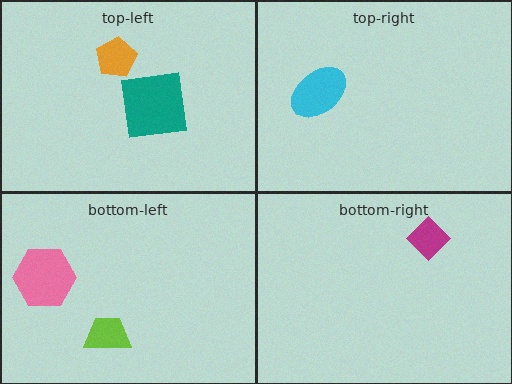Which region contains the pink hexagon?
The bottom-left region.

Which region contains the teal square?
The top-left region.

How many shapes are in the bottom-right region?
1.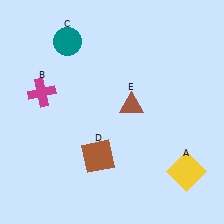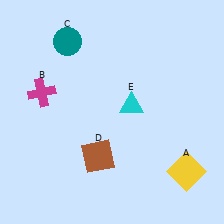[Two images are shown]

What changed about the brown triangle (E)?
In Image 1, E is brown. In Image 2, it changed to cyan.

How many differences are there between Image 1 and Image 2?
There is 1 difference between the two images.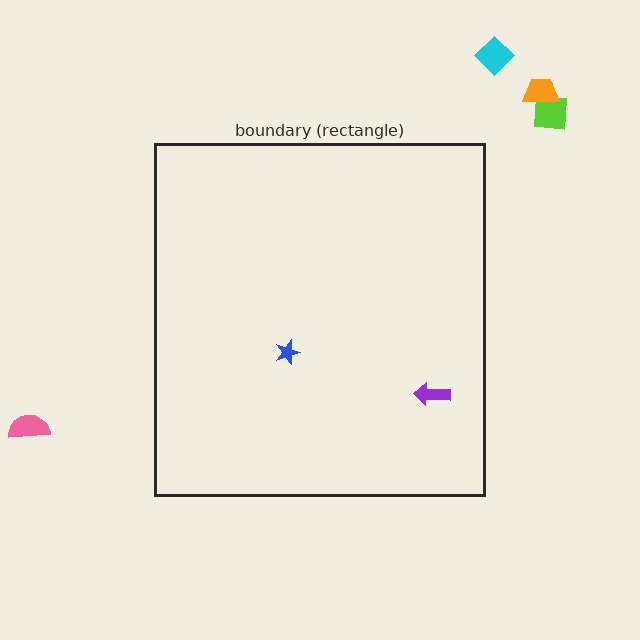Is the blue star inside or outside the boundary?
Inside.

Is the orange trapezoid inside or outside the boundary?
Outside.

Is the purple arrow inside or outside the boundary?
Inside.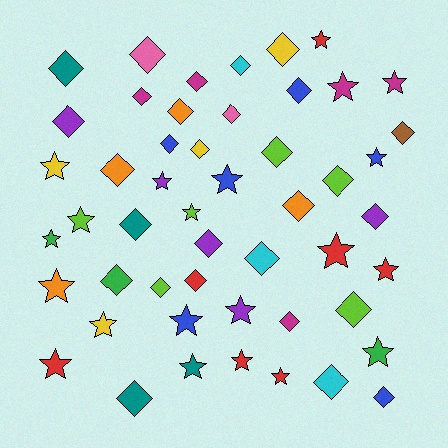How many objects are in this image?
There are 50 objects.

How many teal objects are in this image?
There are 4 teal objects.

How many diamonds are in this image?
There are 29 diamonds.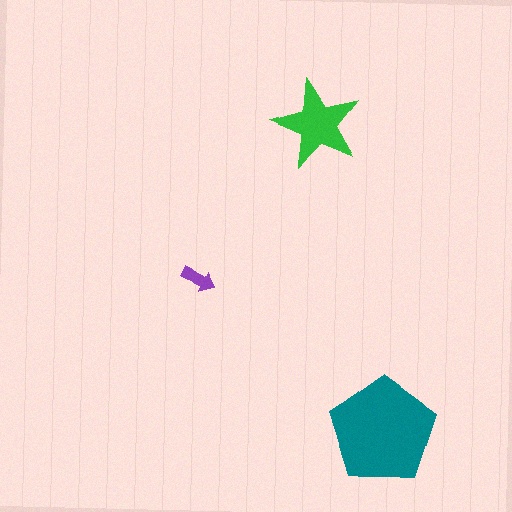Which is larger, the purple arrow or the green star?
The green star.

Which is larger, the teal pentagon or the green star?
The teal pentagon.